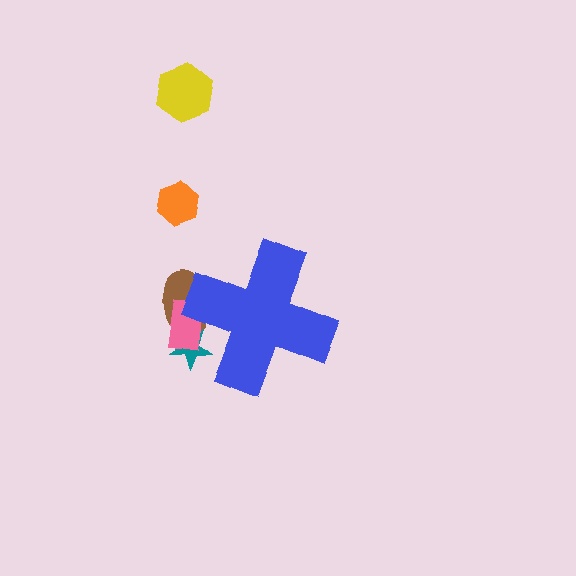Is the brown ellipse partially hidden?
Yes, the brown ellipse is partially hidden behind the blue cross.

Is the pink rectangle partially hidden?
Yes, the pink rectangle is partially hidden behind the blue cross.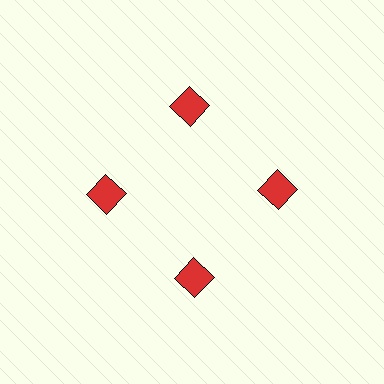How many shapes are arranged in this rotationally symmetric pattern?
There are 4 shapes, arranged in 4 groups of 1.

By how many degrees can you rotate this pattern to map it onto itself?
The pattern maps onto itself every 90 degrees of rotation.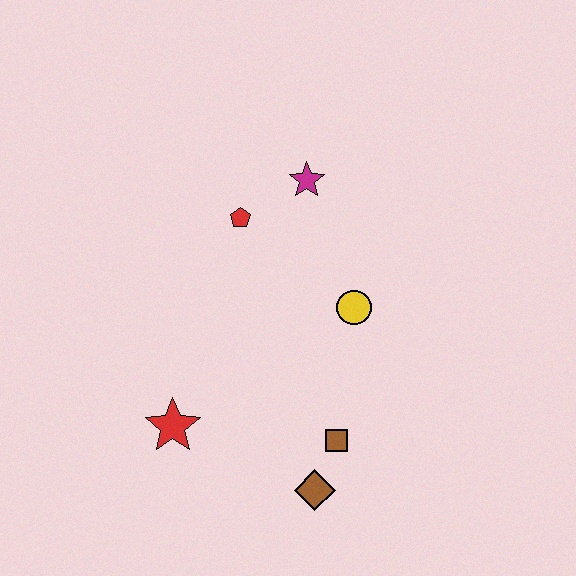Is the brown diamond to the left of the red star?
No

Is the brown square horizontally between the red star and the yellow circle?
Yes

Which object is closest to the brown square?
The brown diamond is closest to the brown square.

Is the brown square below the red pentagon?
Yes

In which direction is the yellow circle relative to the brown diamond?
The yellow circle is above the brown diamond.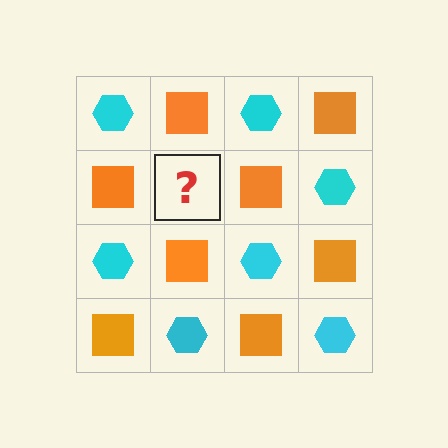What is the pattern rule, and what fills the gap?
The rule is that it alternates cyan hexagon and orange square in a checkerboard pattern. The gap should be filled with a cyan hexagon.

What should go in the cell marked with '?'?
The missing cell should contain a cyan hexagon.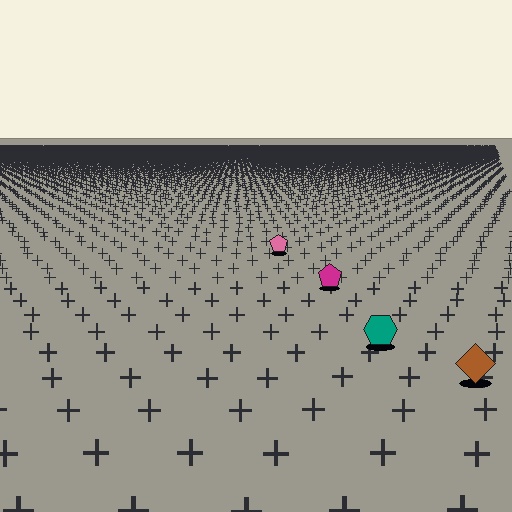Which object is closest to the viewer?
The brown diamond is closest. The texture marks near it are larger and more spread out.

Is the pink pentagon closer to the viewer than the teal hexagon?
No. The teal hexagon is closer — you can tell from the texture gradient: the ground texture is coarser near it.